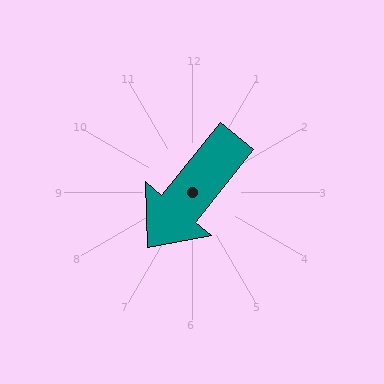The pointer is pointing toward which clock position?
Roughly 7 o'clock.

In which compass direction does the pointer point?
Southwest.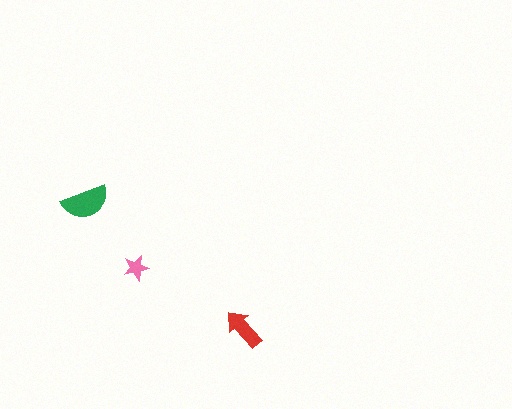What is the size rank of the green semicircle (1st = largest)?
1st.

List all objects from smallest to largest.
The pink star, the red arrow, the green semicircle.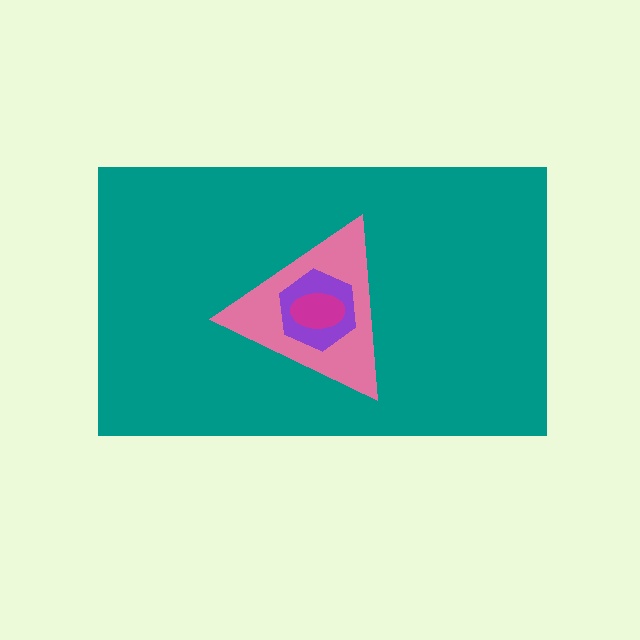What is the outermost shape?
The teal rectangle.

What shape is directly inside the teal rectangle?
The pink triangle.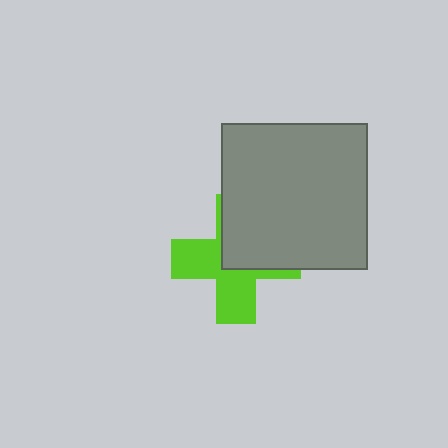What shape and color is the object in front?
The object in front is a gray square.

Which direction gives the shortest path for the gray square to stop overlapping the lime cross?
Moving toward the upper-right gives the shortest separation.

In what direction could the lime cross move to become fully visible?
The lime cross could move toward the lower-left. That would shift it out from behind the gray square entirely.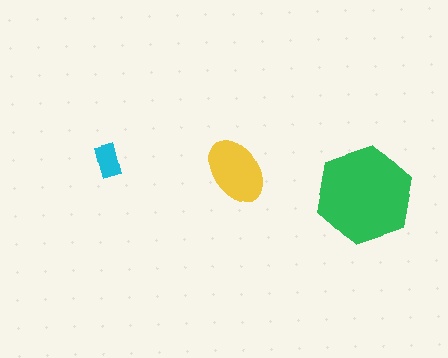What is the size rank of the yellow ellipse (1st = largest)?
2nd.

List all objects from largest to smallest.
The green hexagon, the yellow ellipse, the cyan rectangle.